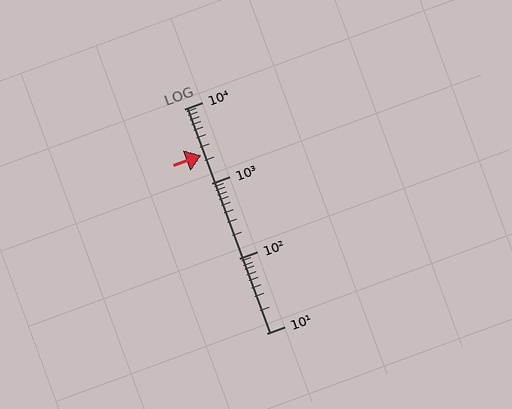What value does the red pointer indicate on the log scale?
The pointer indicates approximately 2400.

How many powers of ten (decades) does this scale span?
The scale spans 3 decades, from 10 to 10000.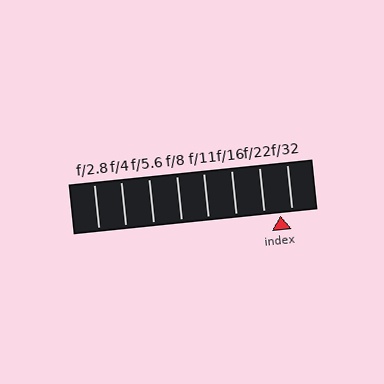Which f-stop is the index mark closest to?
The index mark is closest to f/32.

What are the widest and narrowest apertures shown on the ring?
The widest aperture shown is f/2.8 and the narrowest is f/32.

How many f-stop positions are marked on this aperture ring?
There are 8 f-stop positions marked.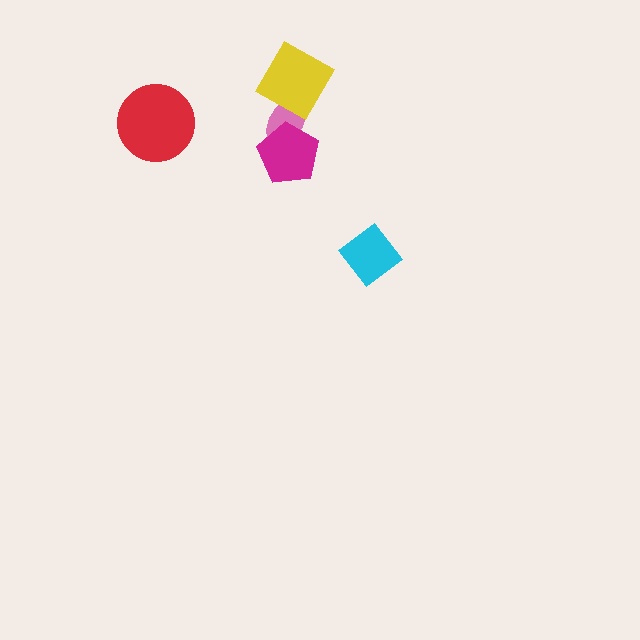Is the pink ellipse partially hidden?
Yes, it is partially covered by another shape.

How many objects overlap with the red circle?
0 objects overlap with the red circle.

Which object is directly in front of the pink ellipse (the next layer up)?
The yellow diamond is directly in front of the pink ellipse.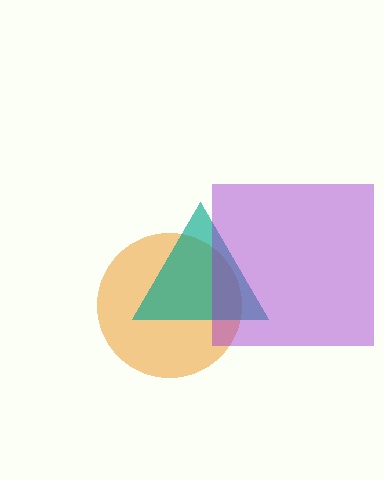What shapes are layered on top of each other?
The layered shapes are: an orange circle, a teal triangle, a purple square.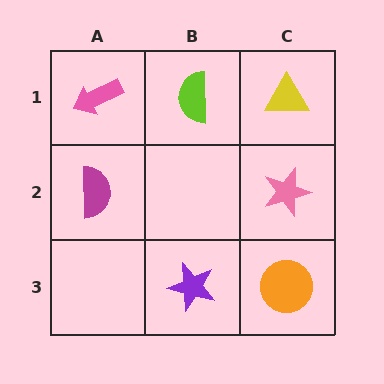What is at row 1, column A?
A pink arrow.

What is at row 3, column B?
A purple star.